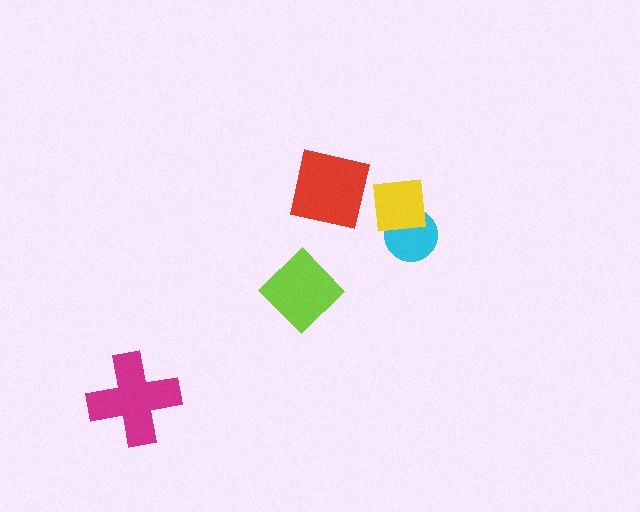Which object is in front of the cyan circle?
The yellow square is in front of the cyan circle.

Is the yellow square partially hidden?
No, no other shape covers it.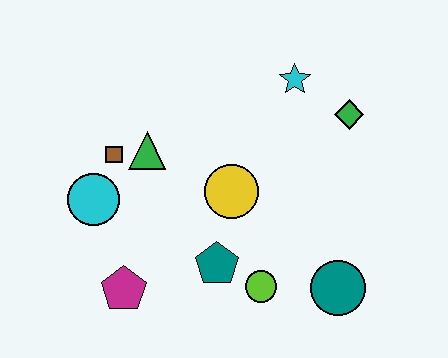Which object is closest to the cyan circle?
The brown square is closest to the cyan circle.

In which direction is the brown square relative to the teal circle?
The brown square is to the left of the teal circle.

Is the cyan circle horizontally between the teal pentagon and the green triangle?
No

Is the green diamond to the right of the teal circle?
Yes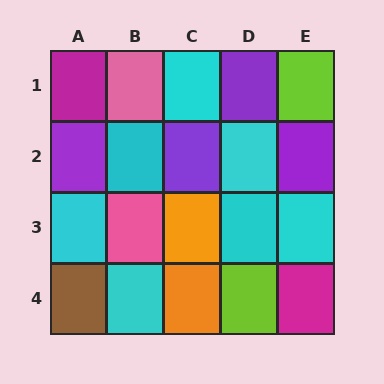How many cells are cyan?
7 cells are cyan.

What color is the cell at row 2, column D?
Cyan.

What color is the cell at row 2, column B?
Cyan.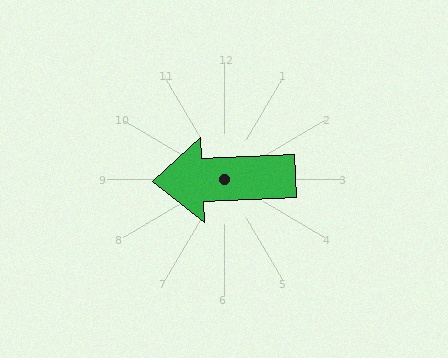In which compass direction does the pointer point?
West.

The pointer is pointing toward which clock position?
Roughly 9 o'clock.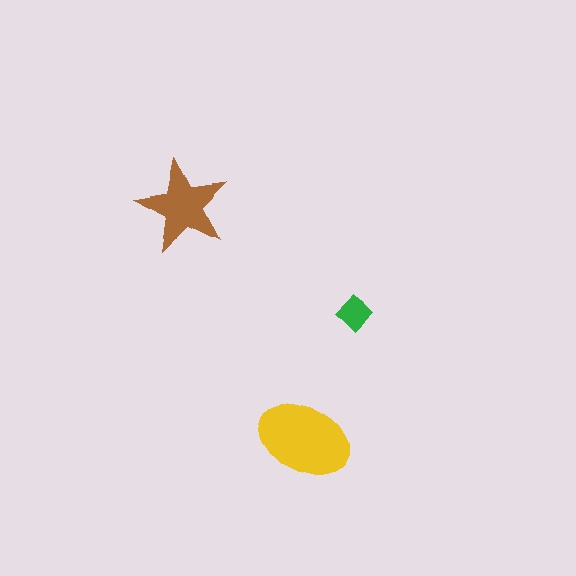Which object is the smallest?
The green diamond.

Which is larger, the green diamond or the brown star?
The brown star.